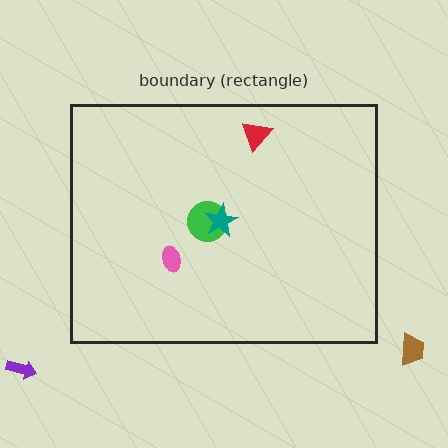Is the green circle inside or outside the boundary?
Inside.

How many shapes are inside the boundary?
4 inside, 2 outside.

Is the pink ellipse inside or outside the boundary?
Inside.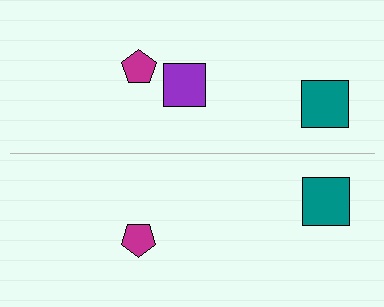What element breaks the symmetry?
A purple square is missing from the bottom side.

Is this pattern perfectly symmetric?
No, the pattern is not perfectly symmetric. A purple square is missing from the bottom side.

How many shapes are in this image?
There are 5 shapes in this image.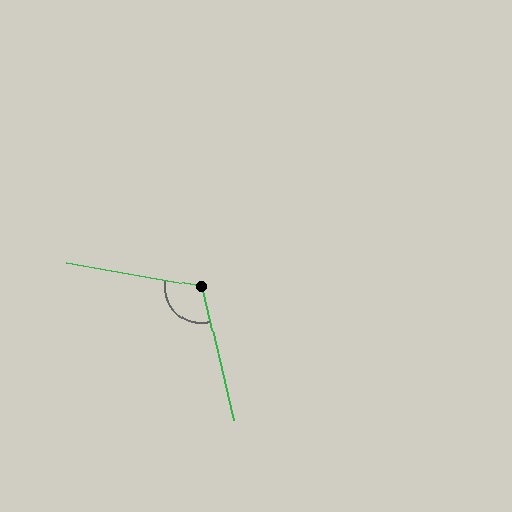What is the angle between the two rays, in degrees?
Approximately 113 degrees.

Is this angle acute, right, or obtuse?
It is obtuse.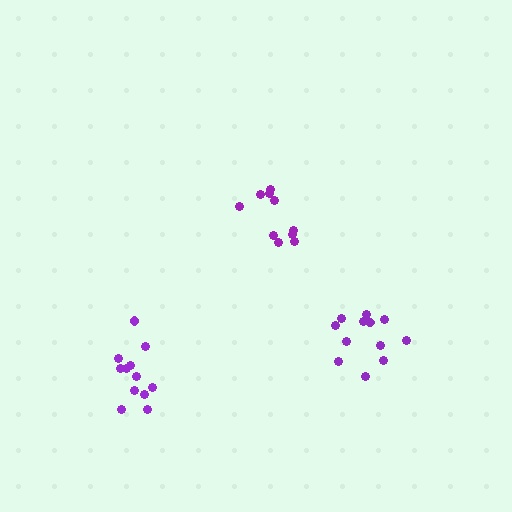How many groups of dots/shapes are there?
There are 3 groups.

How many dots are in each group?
Group 1: 10 dots, Group 2: 12 dots, Group 3: 12 dots (34 total).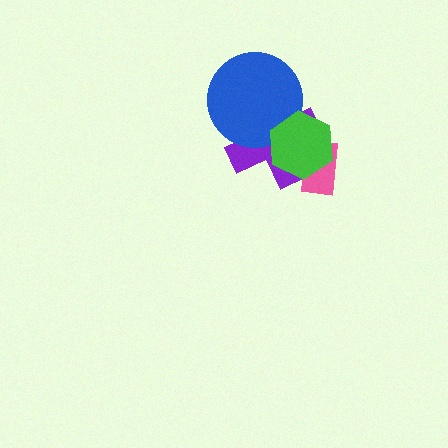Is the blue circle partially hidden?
Yes, it is partially covered by another shape.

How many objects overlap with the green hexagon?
3 objects overlap with the green hexagon.